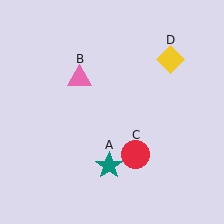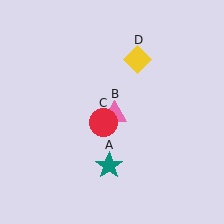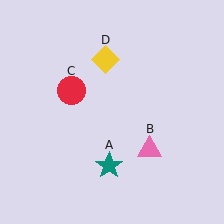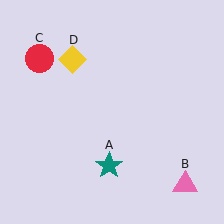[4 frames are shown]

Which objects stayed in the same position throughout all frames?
Teal star (object A) remained stationary.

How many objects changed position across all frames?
3 objects changed position: pink triangle (object B), red circle (object C), yellow diamond (object D).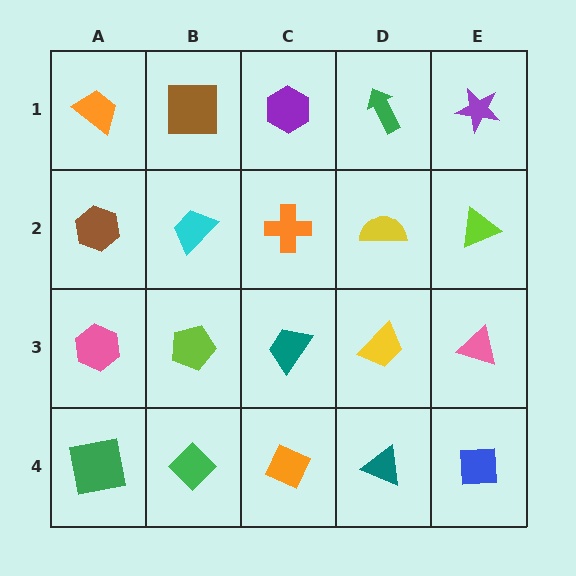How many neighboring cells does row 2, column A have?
3.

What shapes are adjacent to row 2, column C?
A purple hexagon (row 1, column C), a teal trapezoid (row 3, column C), a cyan trapezoid (row 2, column B), a yellow semicircle (row 2, column D).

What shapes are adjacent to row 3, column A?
A brown hexagon (row 2, column A), a green square (row 4, column A), a lime pentagon (row 3, column B).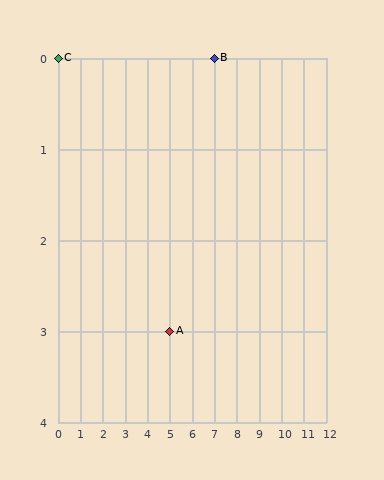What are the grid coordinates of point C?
Point C is at grid coordinates (0, 0).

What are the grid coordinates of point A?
Point A is at grid coordinates (5, 3).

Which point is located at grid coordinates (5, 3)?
Point A is at (5, 3).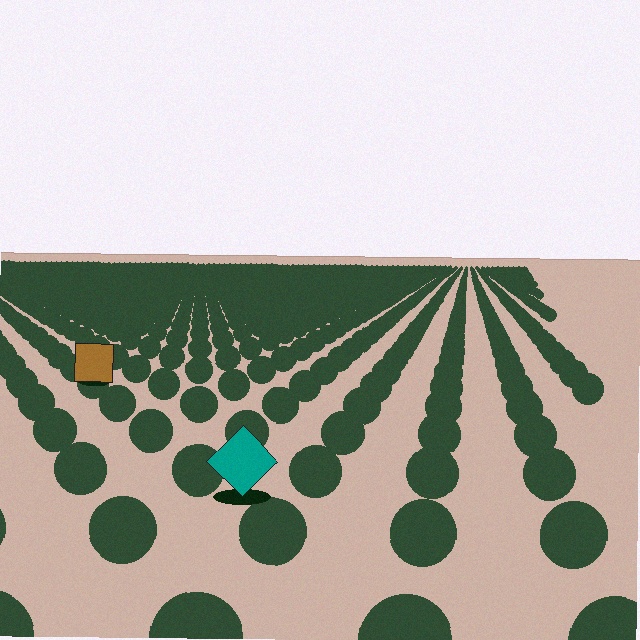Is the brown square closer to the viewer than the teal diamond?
No. The teal diamond is closer — you can tell from the texture gradient: the ground texture is coarser near it.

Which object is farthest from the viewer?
The brown square is farthest from the viewer. It appears smaller and the ground texture around it is denser.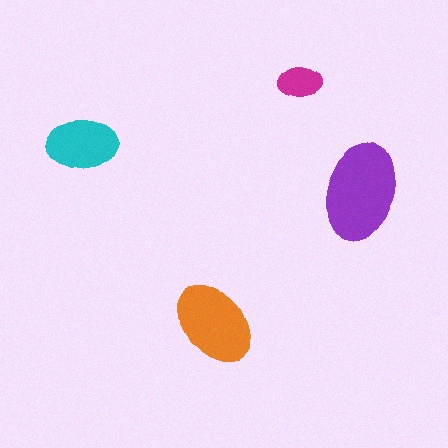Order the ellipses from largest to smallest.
the purple one, the orange one, the cyan one, the magenta one.